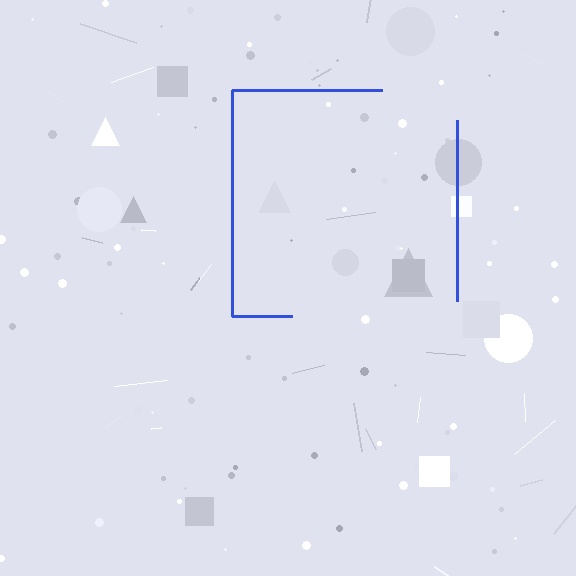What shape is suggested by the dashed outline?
The dashed outline suggests a square.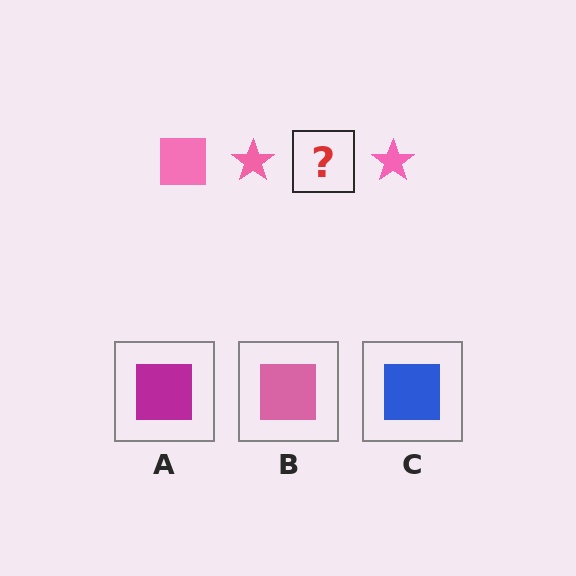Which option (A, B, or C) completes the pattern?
B.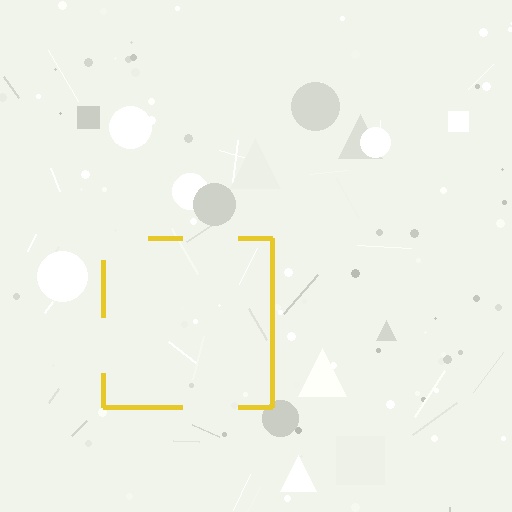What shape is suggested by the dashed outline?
The dashed outline suggests a square.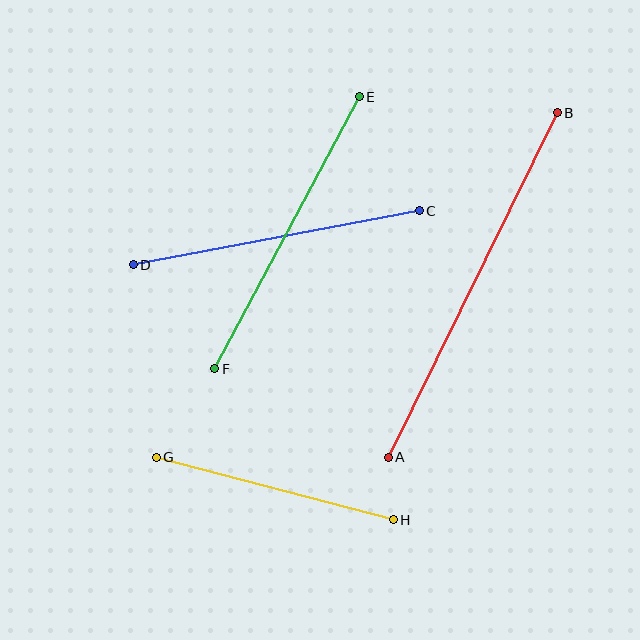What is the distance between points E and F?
The distance is approximately 308 pixels.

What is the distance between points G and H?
The distance is approximately 245 pixels.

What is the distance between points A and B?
The distance is approximately 384 pixels.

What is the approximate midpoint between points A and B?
The midpoint is at approximately (473, 285) pixels.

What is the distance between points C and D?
The distance is approximately 291 pixels.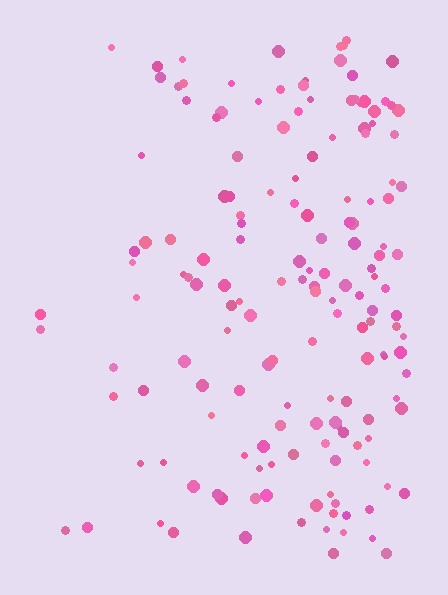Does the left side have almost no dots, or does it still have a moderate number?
Still a moderate number, just noticeably fewer than the right.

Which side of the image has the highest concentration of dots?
The right.